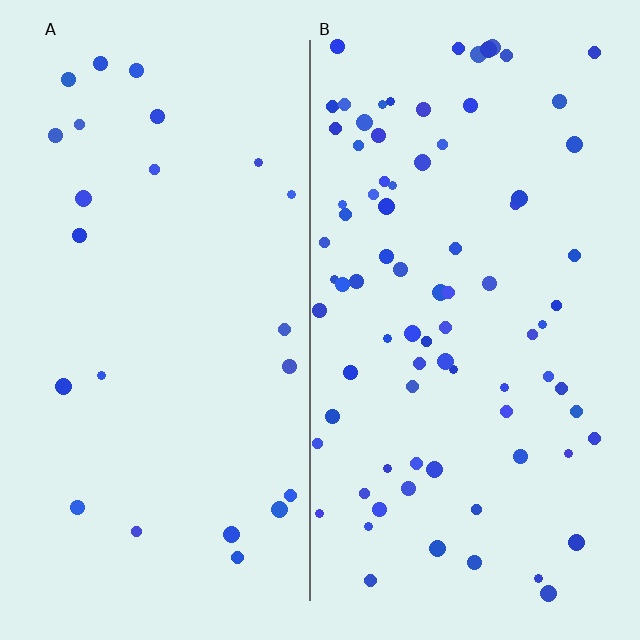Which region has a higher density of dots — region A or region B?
B (the right).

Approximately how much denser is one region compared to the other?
Approximately 3.4× — region B over region A.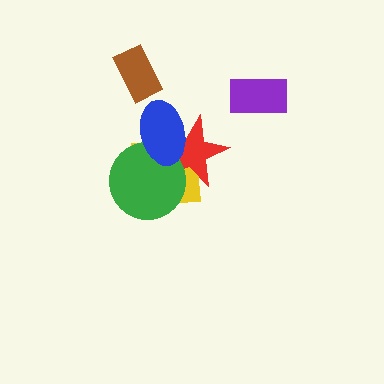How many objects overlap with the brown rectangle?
0 objects overlap with the brown rectangle.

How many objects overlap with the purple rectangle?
0 objects overlap with the purple rectangle.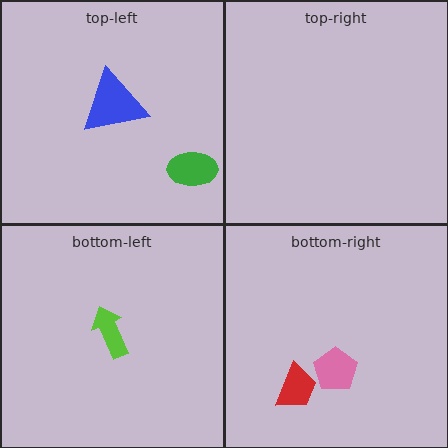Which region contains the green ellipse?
The top-left region.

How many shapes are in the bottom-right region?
2.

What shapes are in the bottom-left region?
The lime arrow.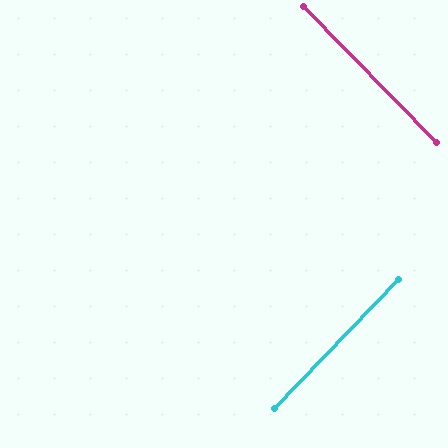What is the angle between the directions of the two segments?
Approximately 88 degrees.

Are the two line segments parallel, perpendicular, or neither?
Perpendicular — they meet at approximately 88°.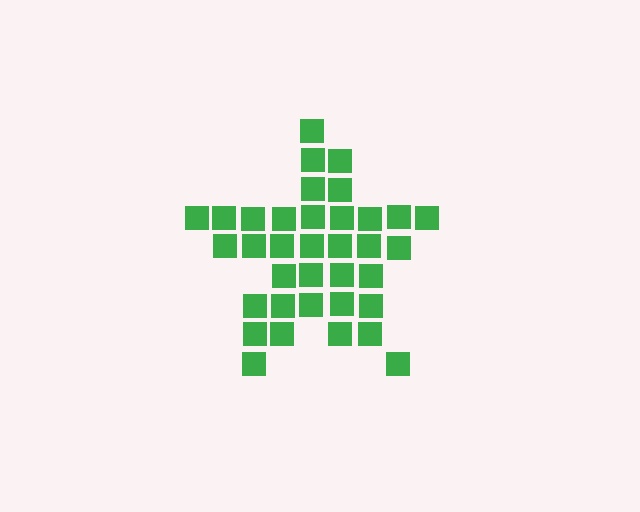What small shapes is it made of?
It is made of small squares.